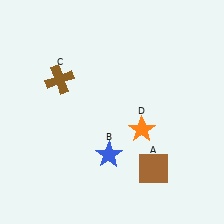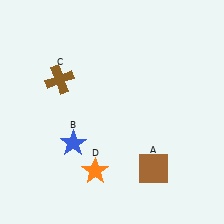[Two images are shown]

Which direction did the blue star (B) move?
The blue star (B) moved left.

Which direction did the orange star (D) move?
The orange star (D) moved left.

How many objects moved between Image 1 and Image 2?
2 objects moved between the two images.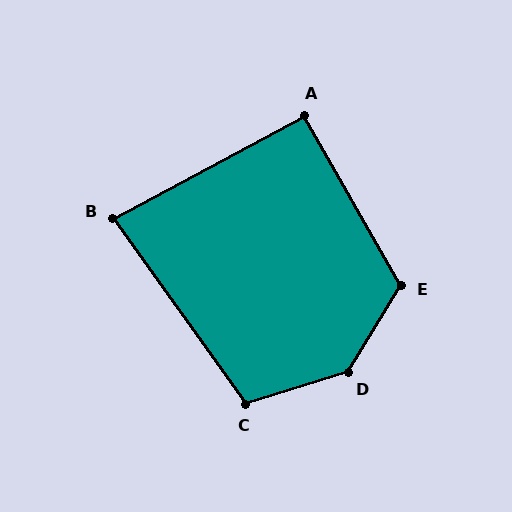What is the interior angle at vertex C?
Approximately 109 degrees (obtuse).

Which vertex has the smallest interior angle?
B, at approximately 83 degrees.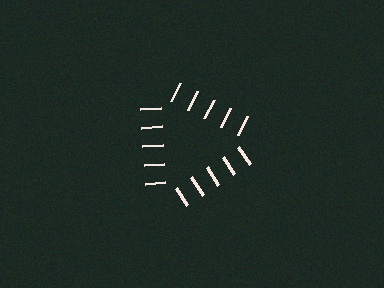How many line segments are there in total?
15 — 5 along each of the 3 edges.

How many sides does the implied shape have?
3 sides — the line-ends trace a triangle.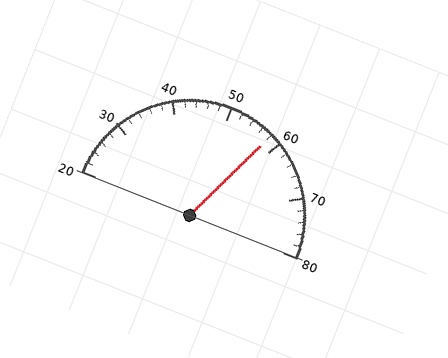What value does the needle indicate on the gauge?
The needle indicates approximately 58.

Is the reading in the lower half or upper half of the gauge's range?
The reading is in the upper half of the range (20 to 80).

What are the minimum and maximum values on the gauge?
The gauge ranges from 20 to 80.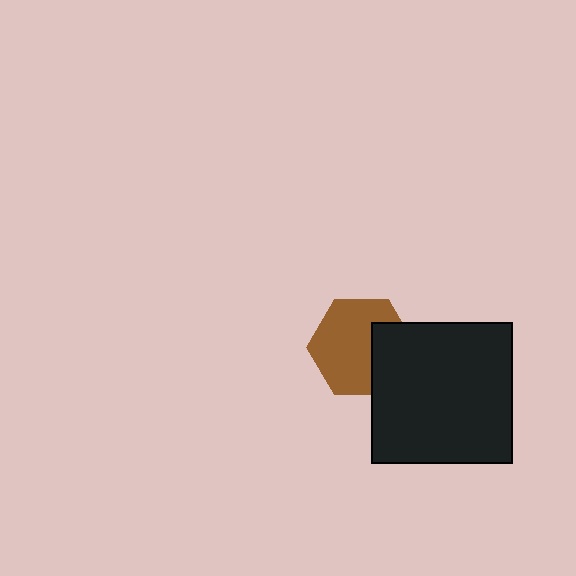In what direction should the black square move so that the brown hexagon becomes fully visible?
The black square should move right. That is the shortest direction to clear the overlap and leave the brown hexagon fully visible.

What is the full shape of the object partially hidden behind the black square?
The partially hidden object is a brown hexagon.